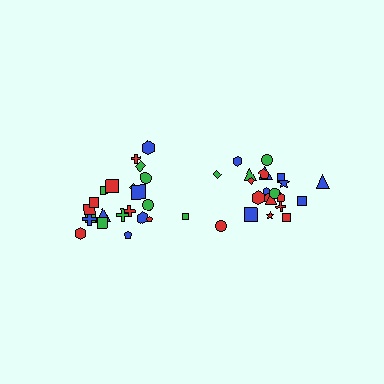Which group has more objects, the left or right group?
The right group.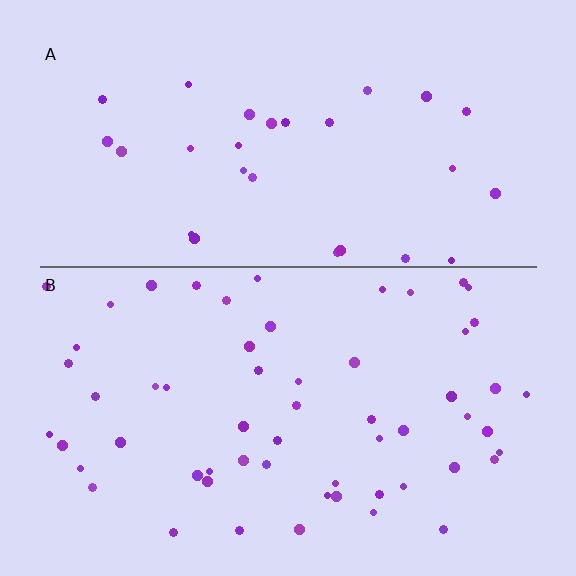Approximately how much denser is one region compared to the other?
Approximately 2.0× — region B over region A.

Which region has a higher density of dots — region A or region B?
B (the bottom).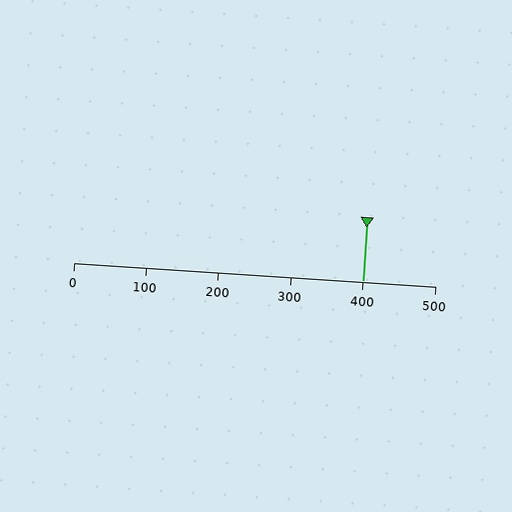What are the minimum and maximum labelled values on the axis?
The axis runs from 0 to 500.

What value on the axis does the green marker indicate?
The marker indicates approximately 400.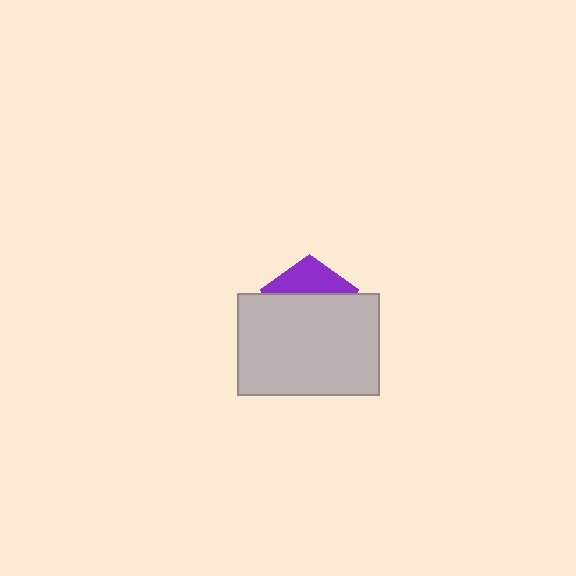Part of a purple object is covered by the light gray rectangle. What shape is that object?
It is a pentagon.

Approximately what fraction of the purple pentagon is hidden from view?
Roughly 67% of the purple pentagon is hidden behind the light gray rectangle.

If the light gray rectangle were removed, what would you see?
You would see the complete purple pentagon.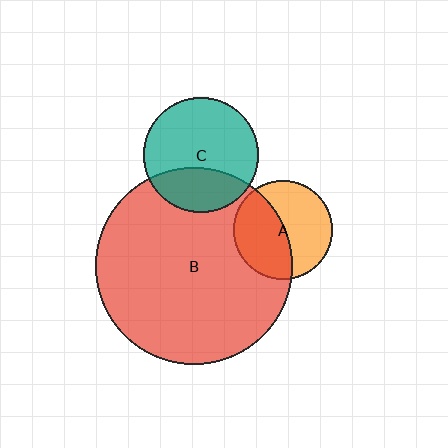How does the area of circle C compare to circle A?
Approximately 1.4 times.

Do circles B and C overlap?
Yes.